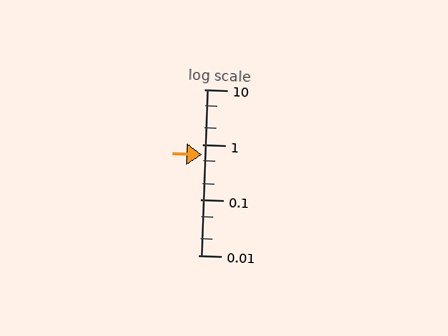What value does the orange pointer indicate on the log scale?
The pointer indicates approximately 0.65.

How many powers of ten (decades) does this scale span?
The scale spans 3 decades, from 0.01 to 10.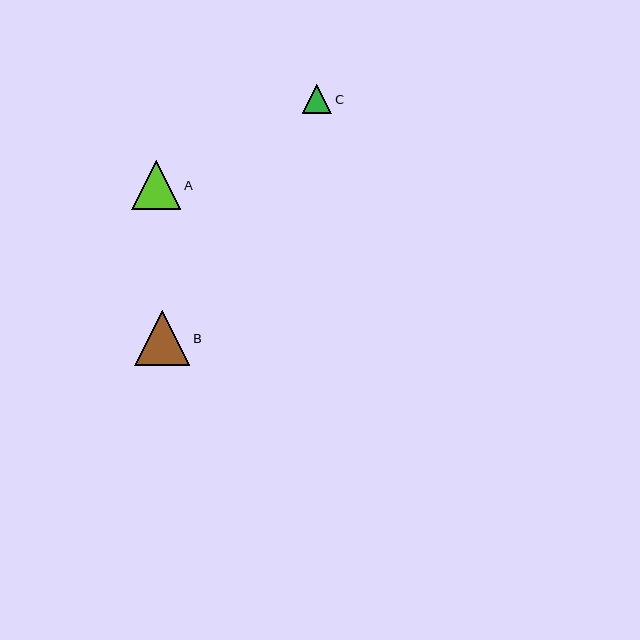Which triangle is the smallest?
Triangle C is the smallest with a size of approximately 29 pixels.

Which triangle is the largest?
Triangle B is the largest with a size of approximately 55 pixels.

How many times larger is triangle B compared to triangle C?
Triangle B is approximately 1.9 times the size of triangle C.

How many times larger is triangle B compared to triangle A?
Triangle B is approximately 1.1 times the size of triangle A.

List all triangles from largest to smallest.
From largest to smallest: B, A, C.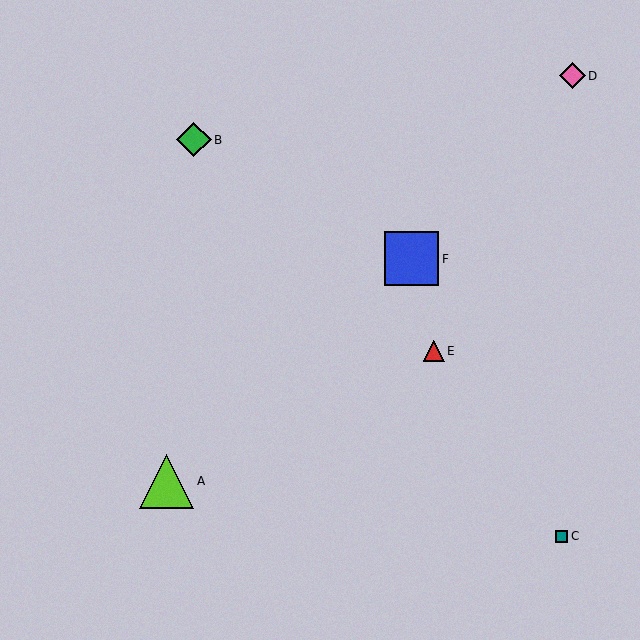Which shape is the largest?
The blue square (labeled F) is the largest.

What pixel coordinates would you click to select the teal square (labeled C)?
Click at (562, 536) to select the teal square C.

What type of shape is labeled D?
Shape D is a pink diamond.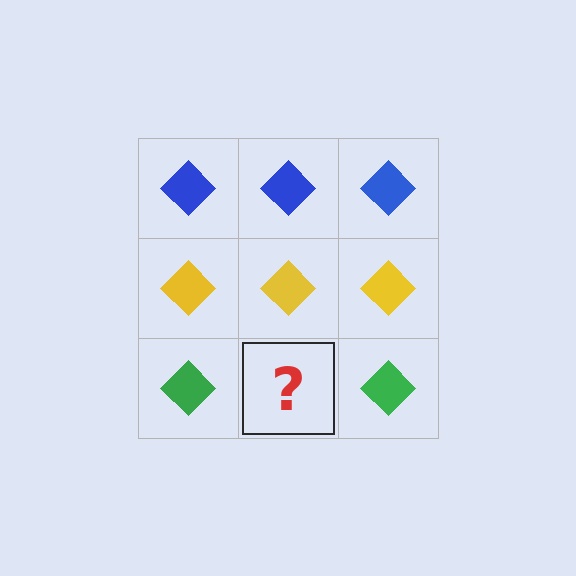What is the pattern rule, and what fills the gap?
The rule is that each row has a consistent color. The gap should be filled with a green diamond.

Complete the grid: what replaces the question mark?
The question mark should be replaced with a green diamond.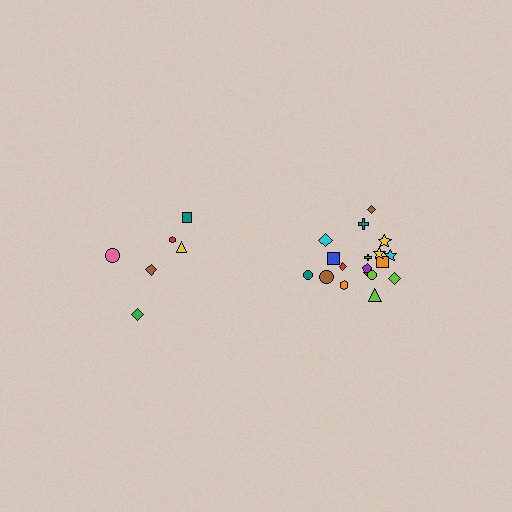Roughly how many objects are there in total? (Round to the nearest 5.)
Roughly 25 objects in total.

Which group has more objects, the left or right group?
The right group.